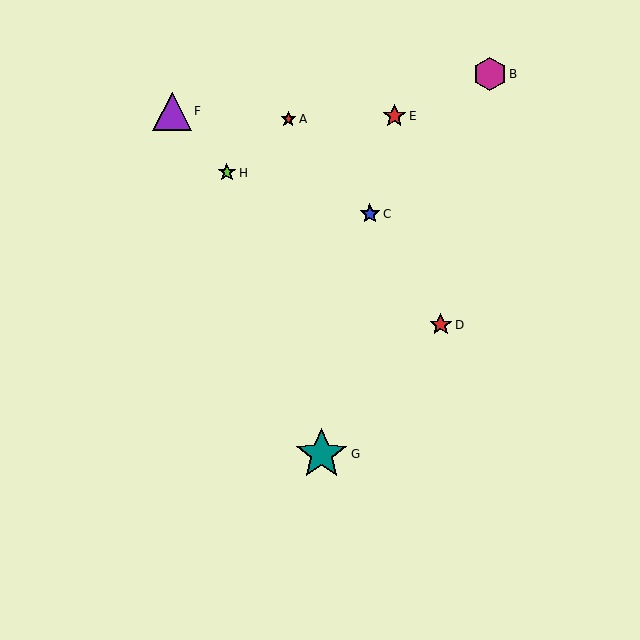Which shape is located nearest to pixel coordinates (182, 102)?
The purple triangle (labeled F) at (172, 111) is nearest to that location.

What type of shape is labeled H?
Shape H is a lime star.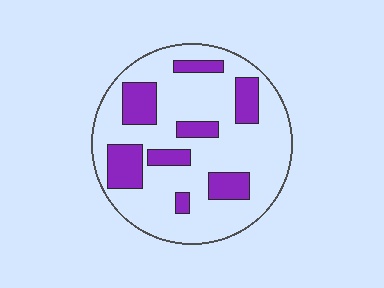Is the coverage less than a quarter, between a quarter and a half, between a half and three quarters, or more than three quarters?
Less than a quarter.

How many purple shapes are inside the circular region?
8.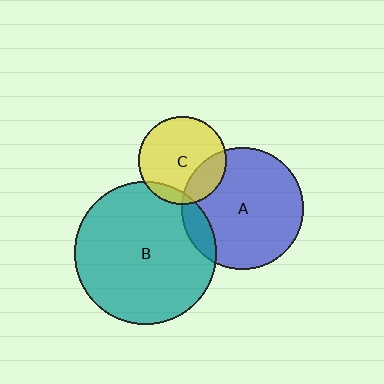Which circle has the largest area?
Circle B (teal).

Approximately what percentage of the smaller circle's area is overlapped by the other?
Approximately 10%.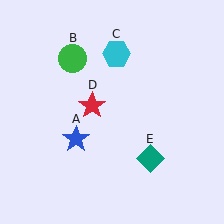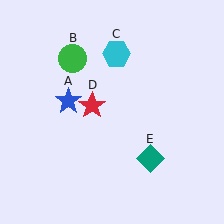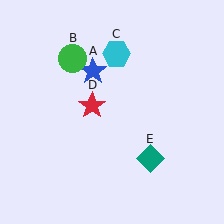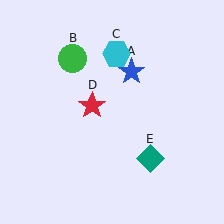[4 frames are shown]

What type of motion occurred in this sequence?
The blue star (object A) rotated clockwise around the center of the scene.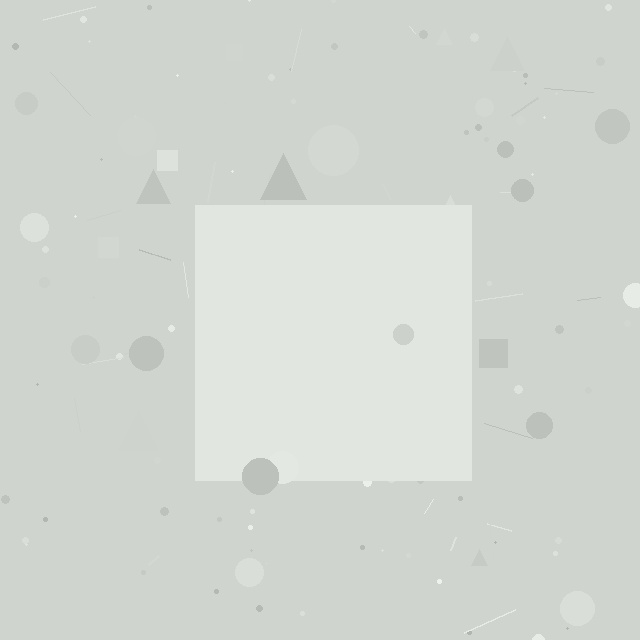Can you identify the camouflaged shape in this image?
The camouflaged shape is a square.